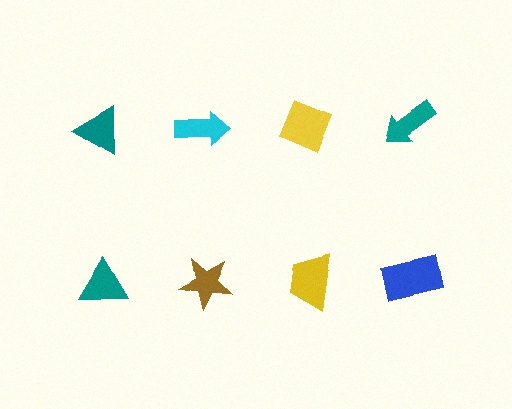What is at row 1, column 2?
A cyan arrow.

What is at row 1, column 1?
A teal triangle.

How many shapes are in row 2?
4 shapes.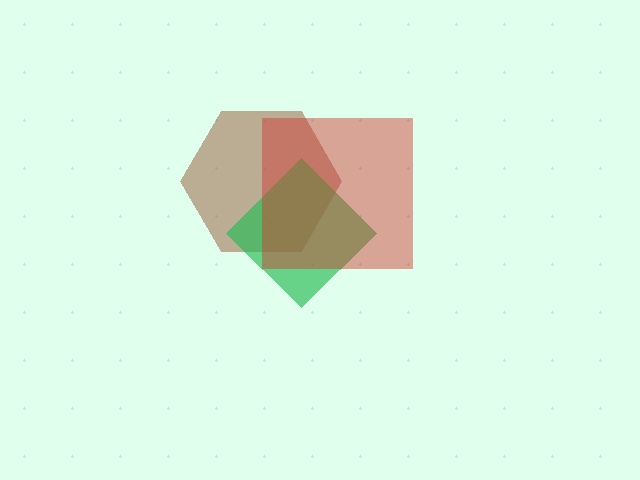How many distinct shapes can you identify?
There are 3 distinct shapes: a brown hexagon, a green diamond, a red square.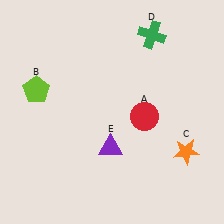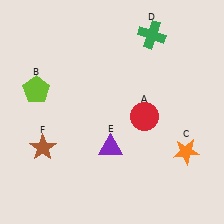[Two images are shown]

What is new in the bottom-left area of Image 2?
A brown star (F) was added in the bottom-left area of Image 2.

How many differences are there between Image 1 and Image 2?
There is 1 difference between the two images.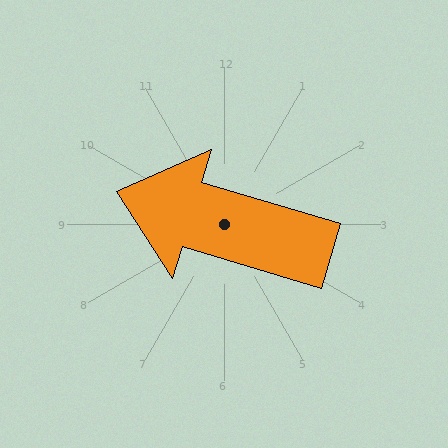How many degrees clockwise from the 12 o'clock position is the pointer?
Approximately 287 degrees.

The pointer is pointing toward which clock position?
Roughly 10 o'clock.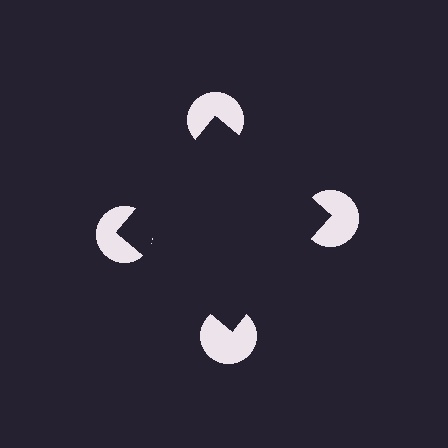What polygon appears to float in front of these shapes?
An illusory square — its edges are inferred from the aligned wedge cuts in the pac-man discs, not physically drawn.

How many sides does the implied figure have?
4 sides.